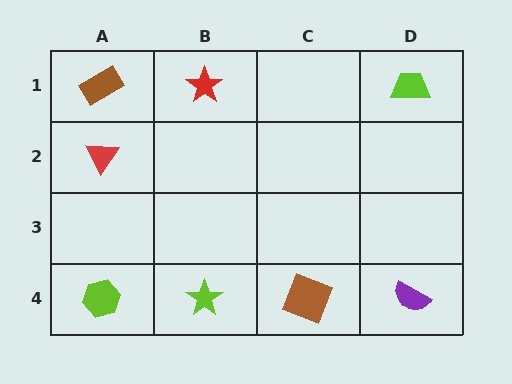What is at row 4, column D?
A purple semicircle.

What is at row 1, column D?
A lime trapezoid.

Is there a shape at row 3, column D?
No, that cell is empty.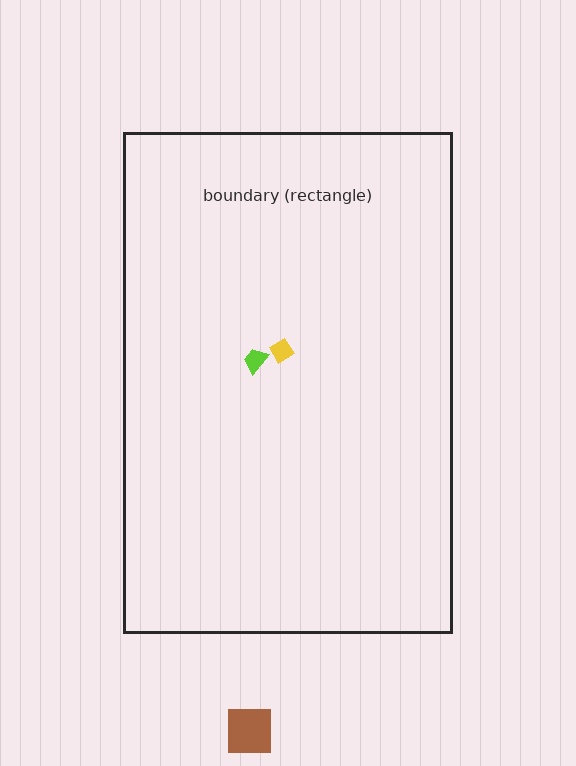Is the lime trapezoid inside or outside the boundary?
Inside.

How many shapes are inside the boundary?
2 inside, 1 outside.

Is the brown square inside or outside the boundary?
Outside.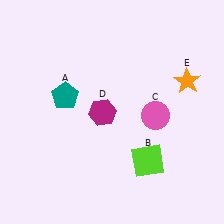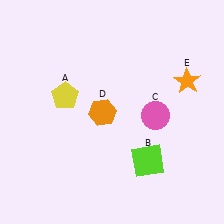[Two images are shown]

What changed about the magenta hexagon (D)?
In Image 1, D is magenta. In Image 2, it changed to orange.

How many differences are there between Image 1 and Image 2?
There are 2 differences between the two images.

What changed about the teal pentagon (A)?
In Image 1, A is teal. In Image 2, it changed to yellow.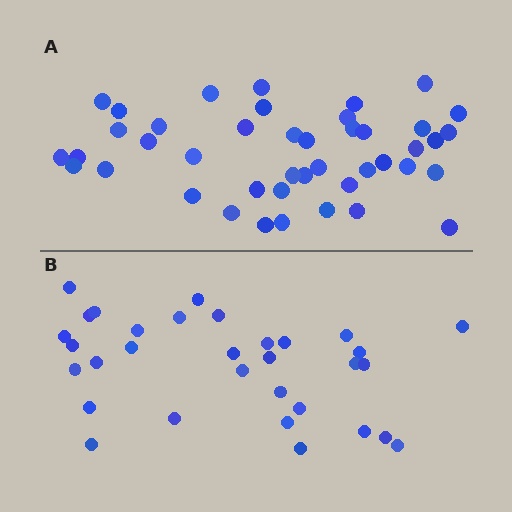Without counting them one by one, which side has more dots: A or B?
Region A (the top region) has more dots.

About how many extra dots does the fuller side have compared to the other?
Region A has roughly 12 or so more dots than region B.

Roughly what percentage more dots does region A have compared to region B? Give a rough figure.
About 35% more.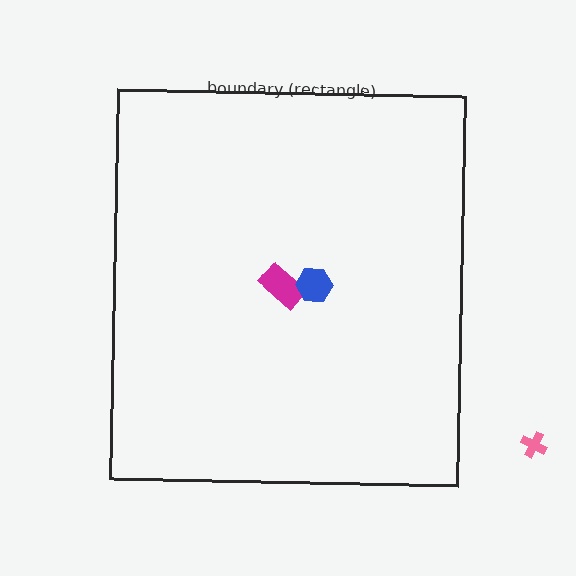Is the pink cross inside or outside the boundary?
Outside.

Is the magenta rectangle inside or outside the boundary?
Inside.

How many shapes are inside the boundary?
2 inside, 1 outside.